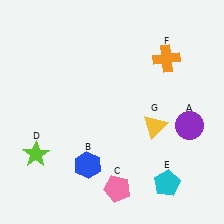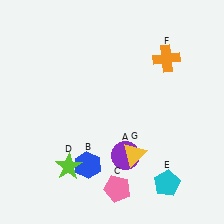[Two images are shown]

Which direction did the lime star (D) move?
The lime star (D) moved right.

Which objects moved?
The objects that moved are: the purple circle (A), the lime star (D), the yellow triangle (G).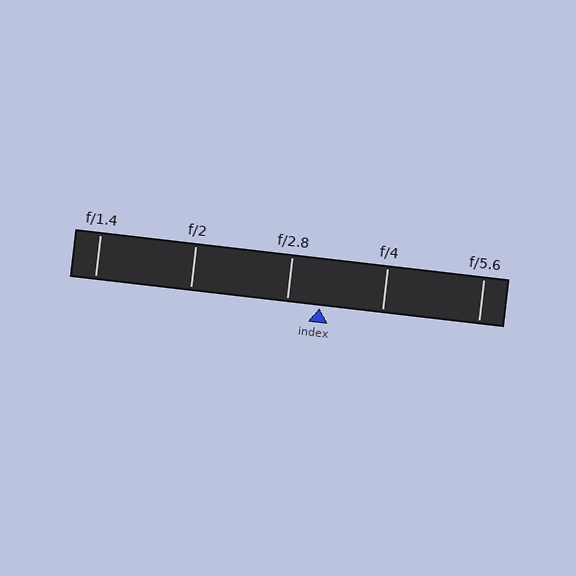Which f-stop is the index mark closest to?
The index mark is closest to f/2.8.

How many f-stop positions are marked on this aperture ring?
There are 5 f-stop positions marked.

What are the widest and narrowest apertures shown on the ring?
The widest aperture shown is f/1.4 and the narrowest is f/5.6.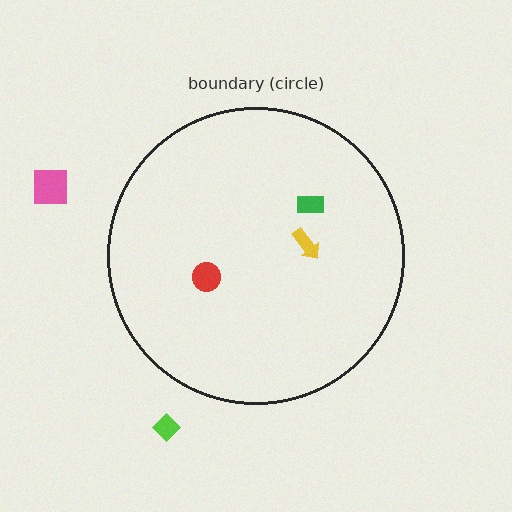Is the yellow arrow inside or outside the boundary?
Inside.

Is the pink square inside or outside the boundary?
Outside.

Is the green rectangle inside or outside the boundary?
Inside.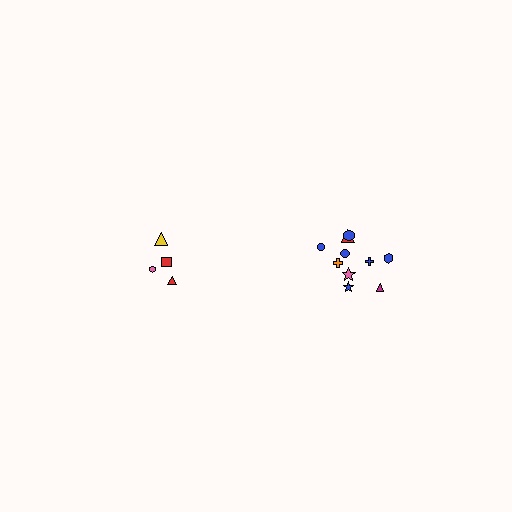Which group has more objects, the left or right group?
The right group.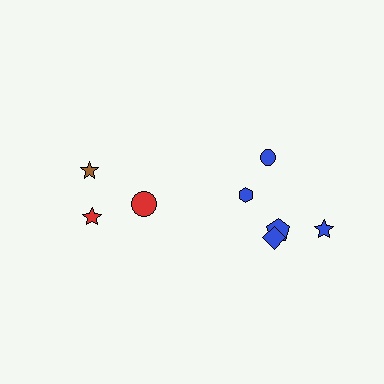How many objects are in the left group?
There are 3 objects.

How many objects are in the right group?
There are 5 objects.